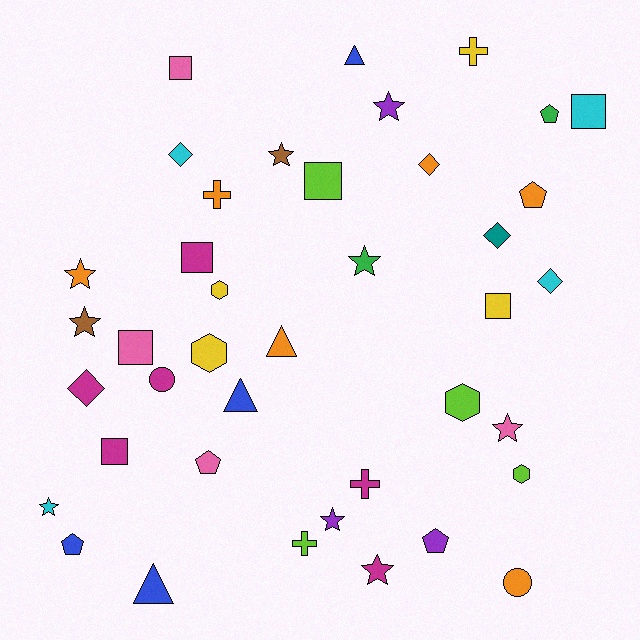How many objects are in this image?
There are 40 objects.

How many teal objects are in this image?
There is 1 teal object.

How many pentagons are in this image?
There are 5 pentagons.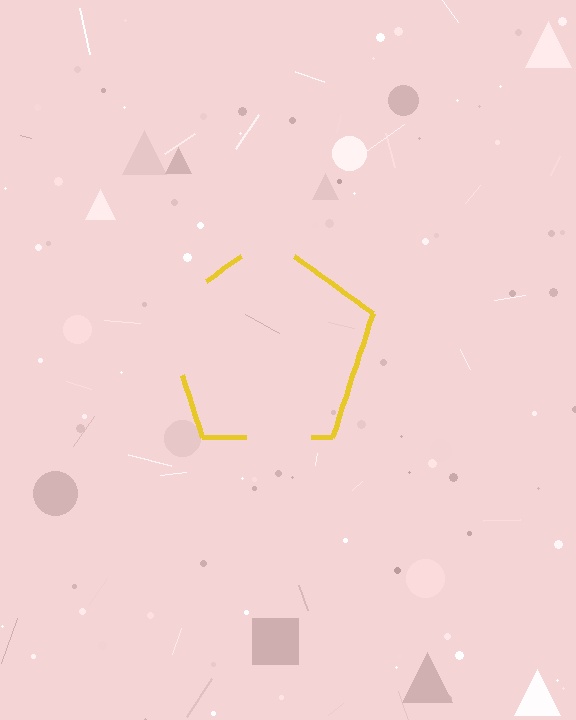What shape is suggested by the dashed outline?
The dashed outline suggests a pentagon.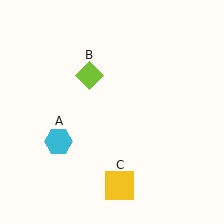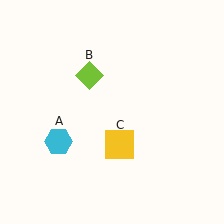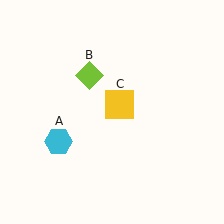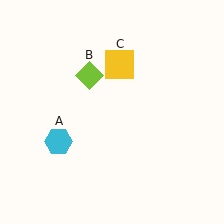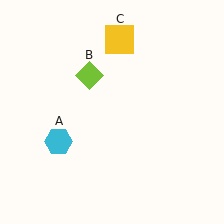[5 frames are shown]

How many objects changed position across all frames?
1 object changed position: yellow square (object C).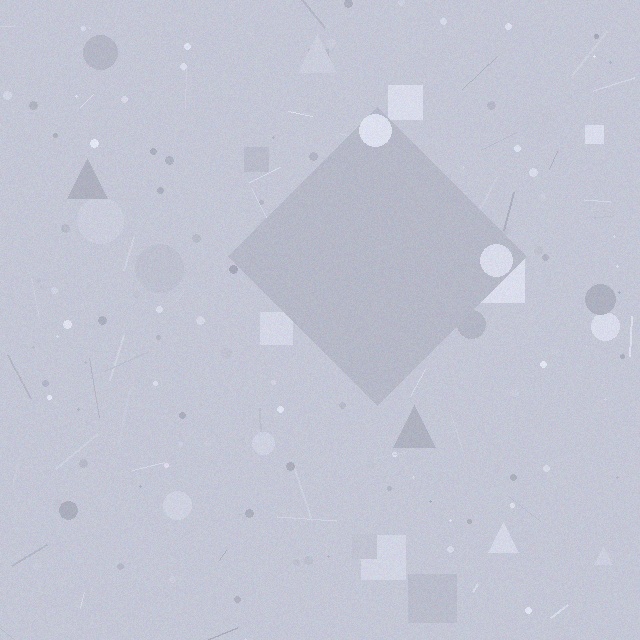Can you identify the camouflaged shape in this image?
The camouflaged shape is a diamond.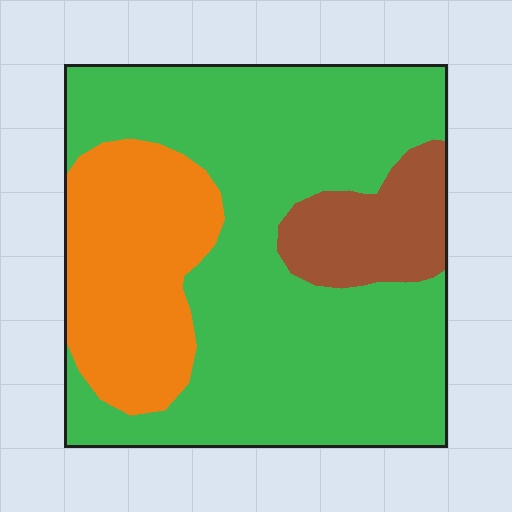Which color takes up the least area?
Brown, at roughly 10%.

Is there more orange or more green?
Green.